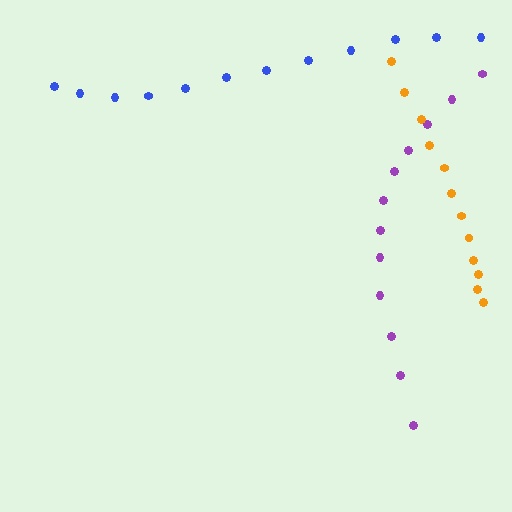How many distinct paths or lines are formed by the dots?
There are 3 distinct paths.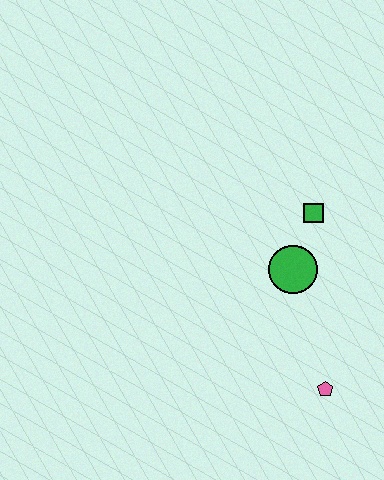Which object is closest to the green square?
The green circle is closest to the green square.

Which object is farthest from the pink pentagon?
The green square is farthest from the pink pentagon.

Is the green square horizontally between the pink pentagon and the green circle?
Yes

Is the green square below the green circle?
No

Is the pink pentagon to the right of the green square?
Yes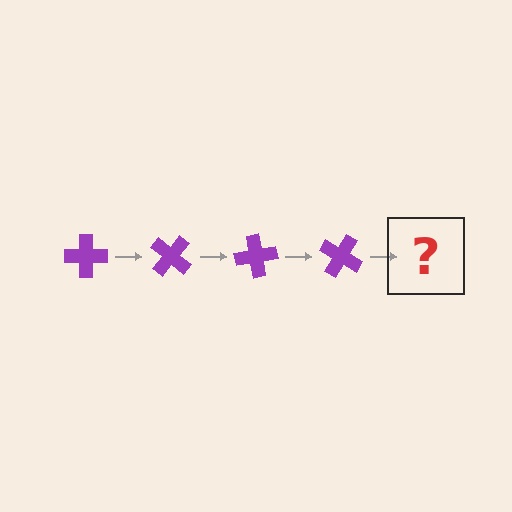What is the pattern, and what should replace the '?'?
The pattern is that the cross rotates 40 degrees each step. The '?' should be a purple cross rotated 160 degrees.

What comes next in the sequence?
The next element should be a purple cross rotated 160 degrees.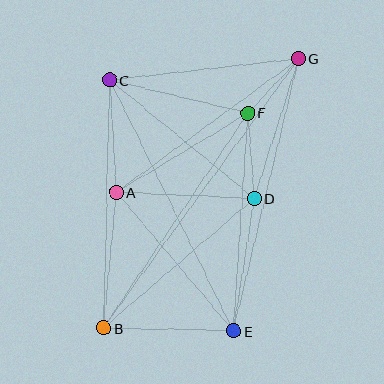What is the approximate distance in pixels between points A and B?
The distance between A and B is approximately 136 pixels.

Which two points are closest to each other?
Points F and G are closest to each other.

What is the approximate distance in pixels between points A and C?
The distance between A and C is approximately 113 pixels.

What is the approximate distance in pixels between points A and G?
The distance between A and G is approximately 226 pixels.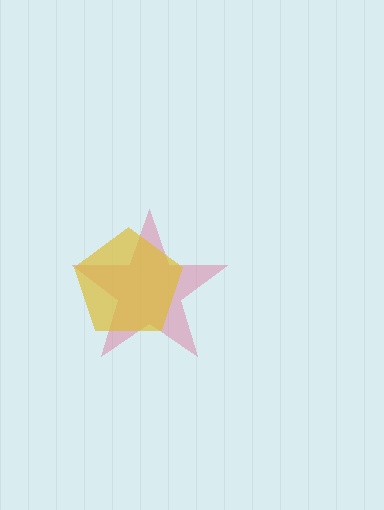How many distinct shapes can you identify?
There are 2 distinct shapes: a pink star, a yellow pentagon.